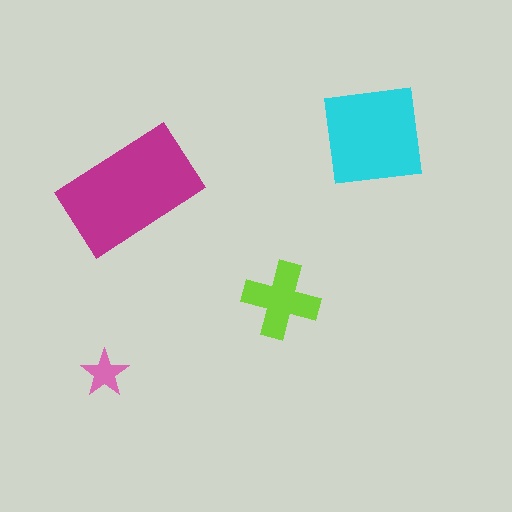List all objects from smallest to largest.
The pink star, the lime cross, the cyan square, the magenta rectangle.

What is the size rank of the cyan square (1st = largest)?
2nd.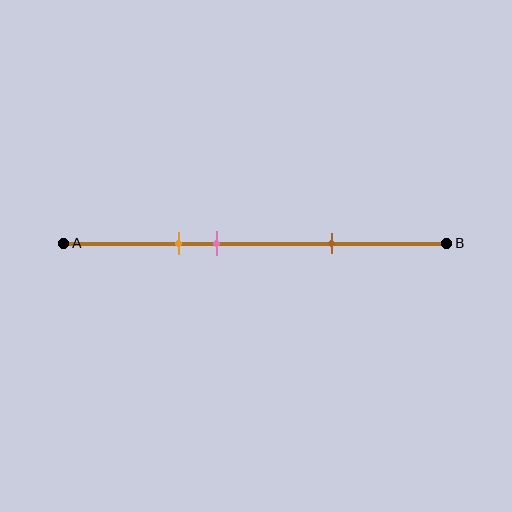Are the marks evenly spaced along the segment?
No, the marks are not evenly spaced.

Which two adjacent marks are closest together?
The orange and pink marks are the closest adjacent pair.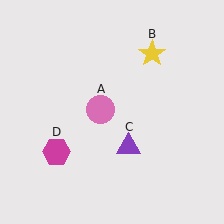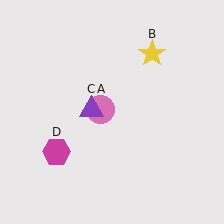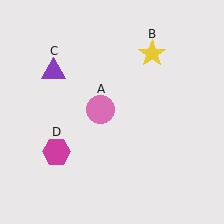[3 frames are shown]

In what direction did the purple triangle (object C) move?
The purple triangle (object C) moved up and to the left.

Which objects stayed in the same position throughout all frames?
Pink circle (object A) and yellow star (object B) and magenta hexagon (object D) remained stationary.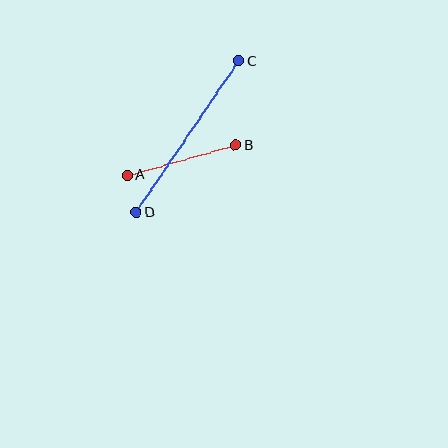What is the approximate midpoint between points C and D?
The midpoint is at approximately (187, 137) pixels.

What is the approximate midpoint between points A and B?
The midpoint is at approximately (181, 160) pixels.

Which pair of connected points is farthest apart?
Points C and D are farthest apart.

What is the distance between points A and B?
The distance is approximately 112 pixels.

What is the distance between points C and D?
The distance is approximately 183 pixels.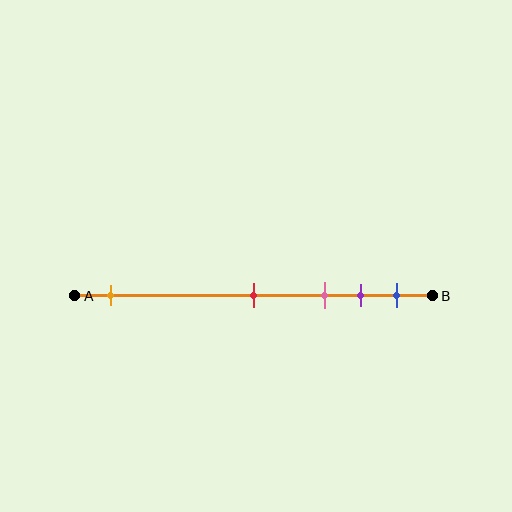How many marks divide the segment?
There are 5 marks dividing the segment.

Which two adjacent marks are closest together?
The purple and blue marks are the closest adjacent pair.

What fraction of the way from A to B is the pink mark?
The pink mark is approximately 70% (0.7) of the way from A to B.